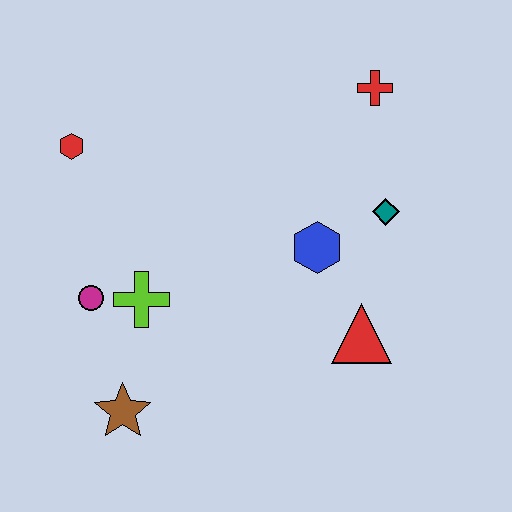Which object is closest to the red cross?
The teal diamond is closest to the red cross.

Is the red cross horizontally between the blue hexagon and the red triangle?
No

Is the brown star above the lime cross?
No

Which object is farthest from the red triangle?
The red hexagon is farthest from the red triangle.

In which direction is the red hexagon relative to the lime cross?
The red hexagon is above the lime cross.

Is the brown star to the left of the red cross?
Yes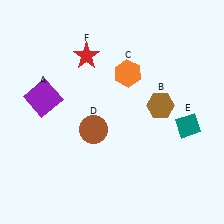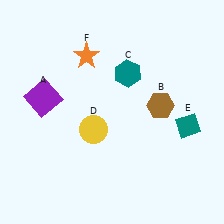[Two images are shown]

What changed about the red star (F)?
In Image 1, F is red. In Image 2, it changed to orange.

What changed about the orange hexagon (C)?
In Image 1, C is orange. In Image 2, it changed to teal.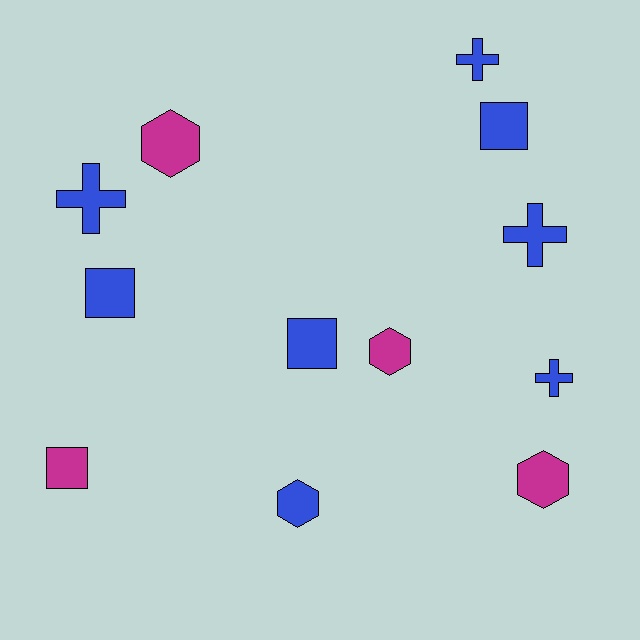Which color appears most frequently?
Blue, with 8 objects.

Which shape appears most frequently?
Hexagon, with 4 objects.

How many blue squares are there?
There are 3 blue squares.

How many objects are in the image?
There are 12 objects.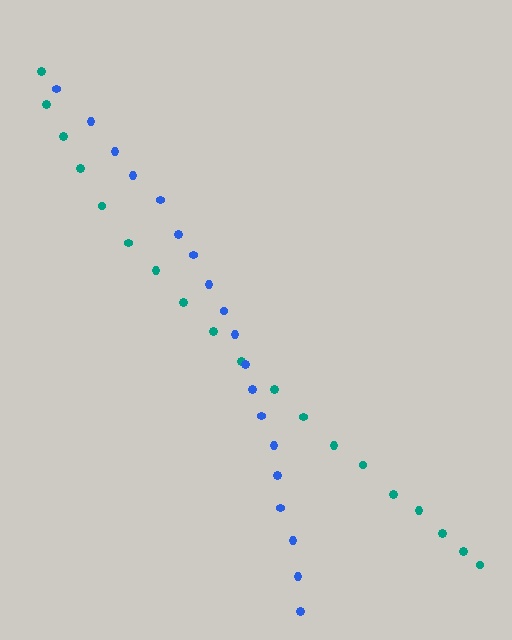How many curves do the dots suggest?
There are 2 distinct paths.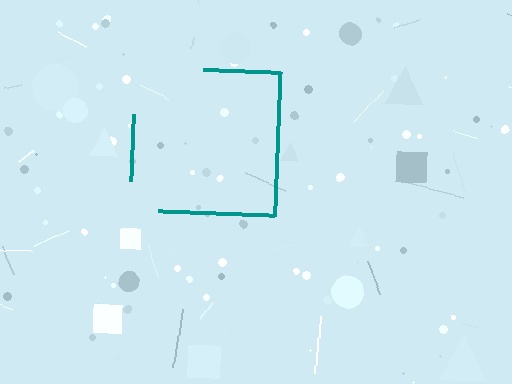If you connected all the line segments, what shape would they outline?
They would outline a square.